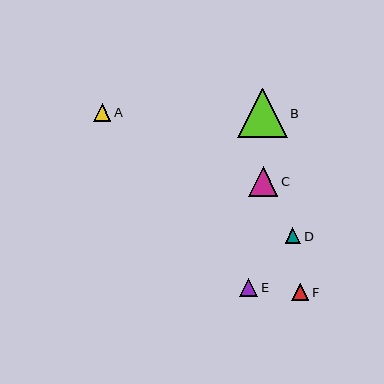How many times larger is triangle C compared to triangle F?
Triangle C is approximately 1.7 times the size of triangle F.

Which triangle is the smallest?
Triangle D is the smallest with a size of approximately 16 pixels.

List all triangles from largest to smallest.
From largest to smallest: B, C, E, A, F, D.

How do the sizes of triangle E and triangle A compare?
Triangle E and triangle A are approximately the same size.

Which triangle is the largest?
Triangle B is the largest with a size of approximately 49 pixels.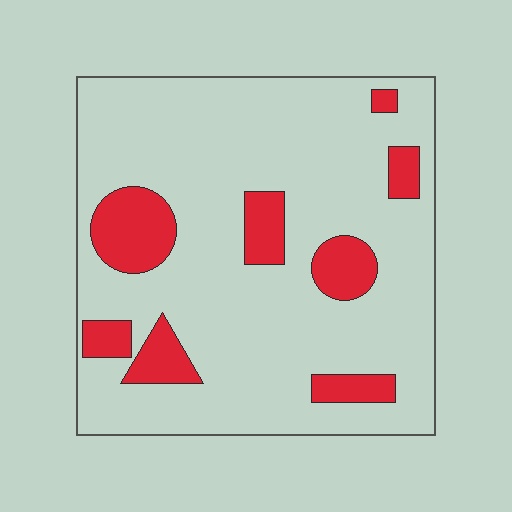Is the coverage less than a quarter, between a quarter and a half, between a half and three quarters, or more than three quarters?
Less than a quarter.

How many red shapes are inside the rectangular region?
8.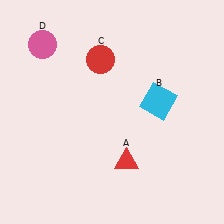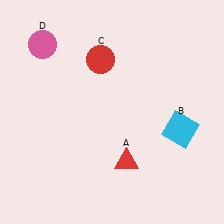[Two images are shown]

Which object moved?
The cyan square (B) moved down.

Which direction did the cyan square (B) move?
The cyan square (B) moved down.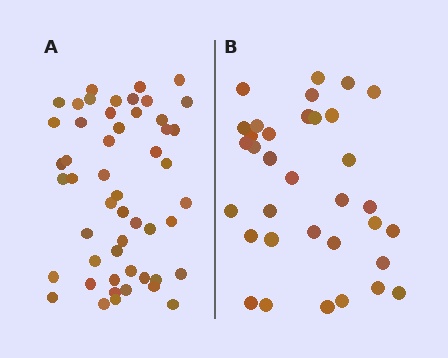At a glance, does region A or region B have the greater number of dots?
Region A (the left region) has more dots.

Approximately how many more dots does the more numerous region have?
Region A has approximately 15 more dots than region B.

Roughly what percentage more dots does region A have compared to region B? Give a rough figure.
About 50% more.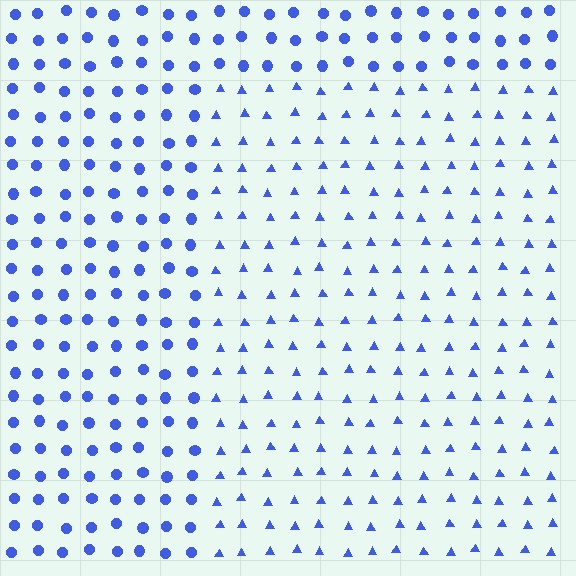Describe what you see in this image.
The image is filled with small blue elements arranged in a uniform grid. A rectangle-shaped region contains triangles, while the surrounding area contains circles. The boundary is defined purely by the change in element shape.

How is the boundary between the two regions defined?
The boundary is defined by a change in element shape: triangles inside vs. circles outside. All elements share the same color and spacing.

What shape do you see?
I see a rectangle.